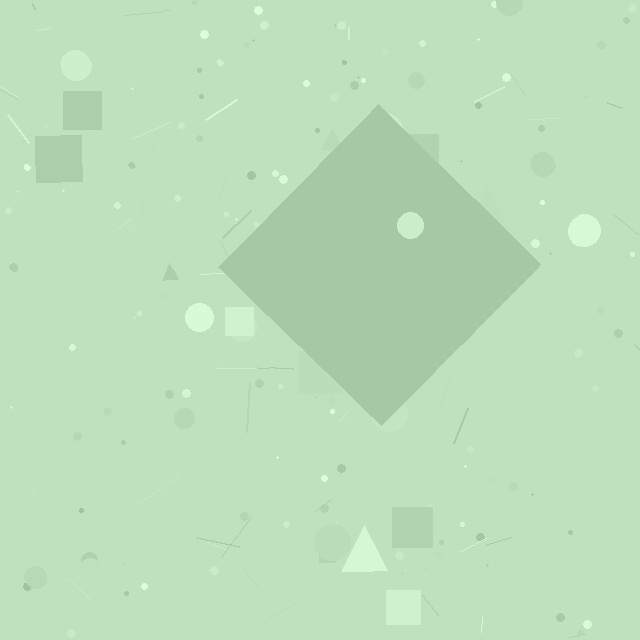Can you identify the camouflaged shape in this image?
The camouflaged shape is a diamond.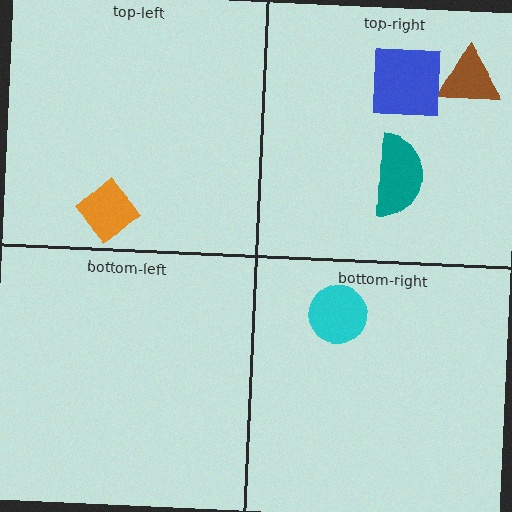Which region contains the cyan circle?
The bottom-right region.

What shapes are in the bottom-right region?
The cyan circle.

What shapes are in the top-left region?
The orange diamond.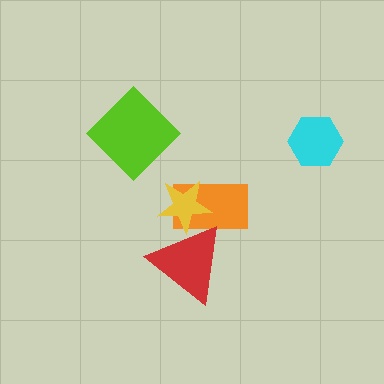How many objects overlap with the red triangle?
2 objects overlap with the red triangle.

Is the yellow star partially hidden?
Yes, it is partially covered by another shape.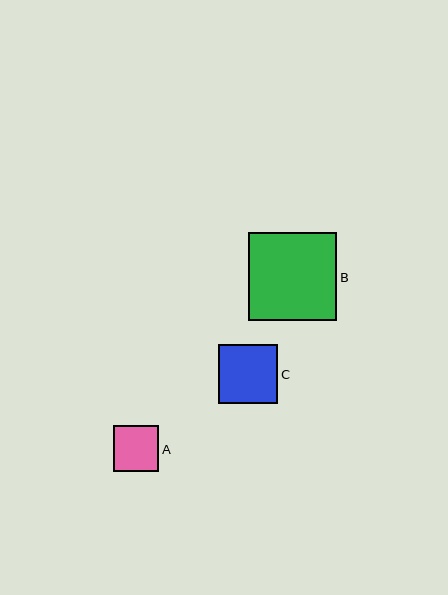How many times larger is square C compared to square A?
Square C is approximately 1.3 times the size of square A.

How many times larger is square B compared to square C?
Square B is approximately 1.5 times the size of square C.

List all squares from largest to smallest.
From largest to smallest: B, C, A.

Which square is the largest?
Square B is the largest with a size of approximately 89 pixels.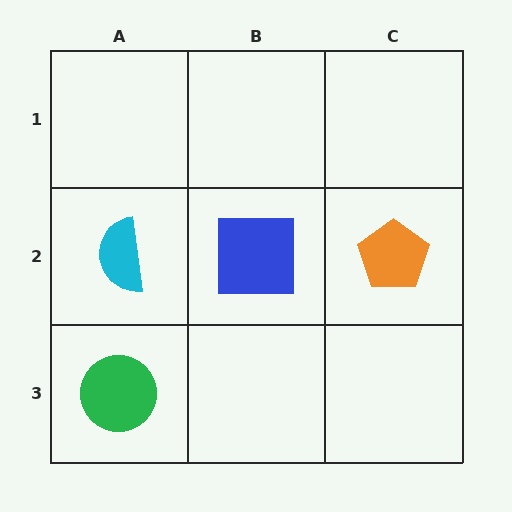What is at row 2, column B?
A blue square.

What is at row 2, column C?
An orange pentagon.